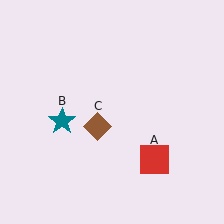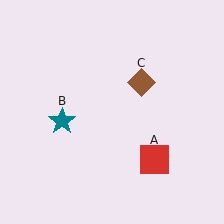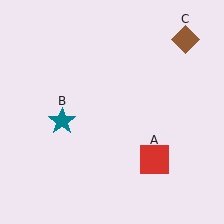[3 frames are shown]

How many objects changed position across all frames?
1 object changed position: brown diamond (object C).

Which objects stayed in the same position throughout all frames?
Red square (object A) and teal star (object B) remained stationary.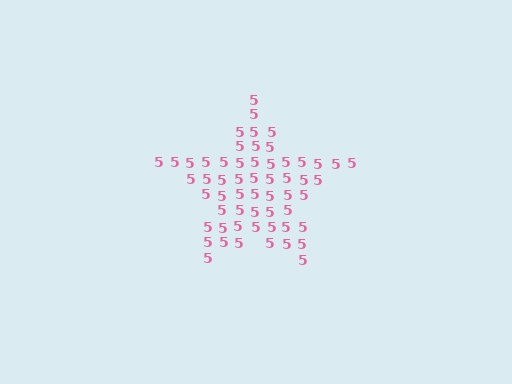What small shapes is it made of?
It is made of small digit 5's.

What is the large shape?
The large shape is a star.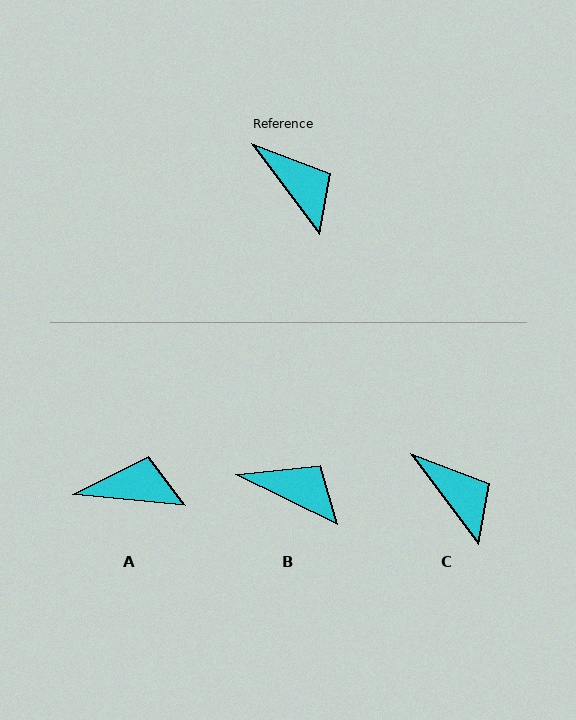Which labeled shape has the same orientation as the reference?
C.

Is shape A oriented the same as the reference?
No, it is off by about 48 degrees.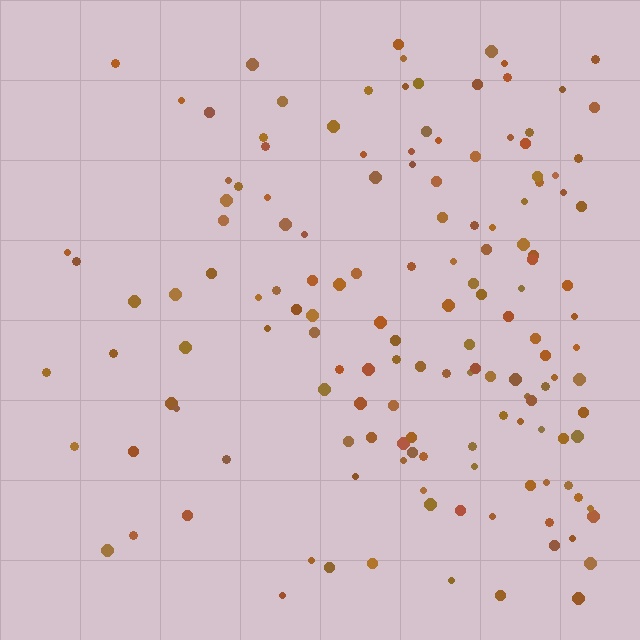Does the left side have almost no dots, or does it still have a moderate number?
Still a moderate number, just noticeably fewer than the right.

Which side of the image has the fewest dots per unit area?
The left.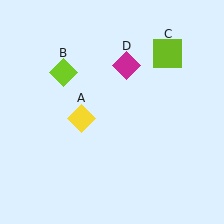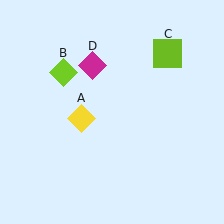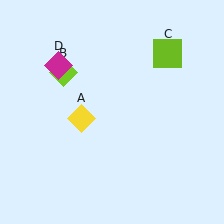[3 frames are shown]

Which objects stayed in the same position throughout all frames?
Yellow diamond (object A) and lime diamond (object B) and lime square (object C) remained stationary.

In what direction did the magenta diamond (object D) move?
The magenta diamond (object D) moved left.